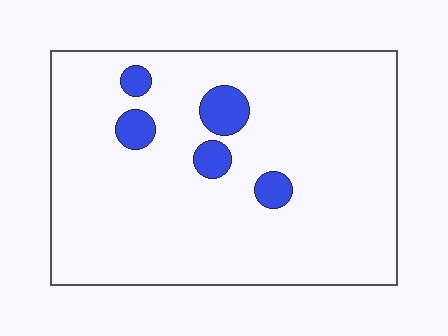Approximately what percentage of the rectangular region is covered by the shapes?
Approximately 10%.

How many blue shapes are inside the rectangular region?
5.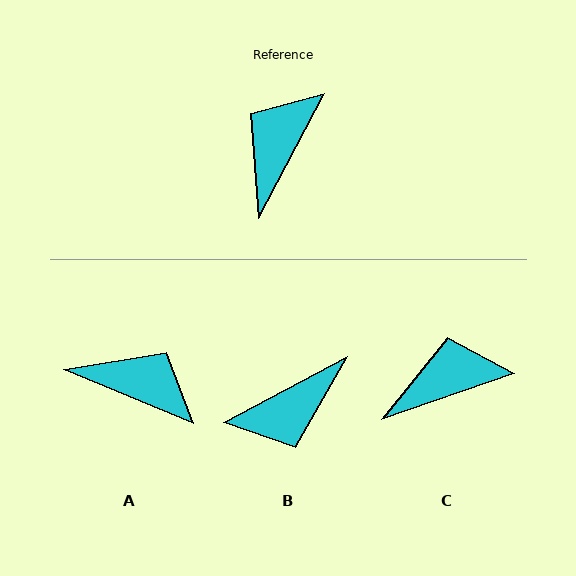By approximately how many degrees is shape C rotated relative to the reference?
Approximately 43 degrees clockwise.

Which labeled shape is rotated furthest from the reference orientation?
B, about 146 degrees away.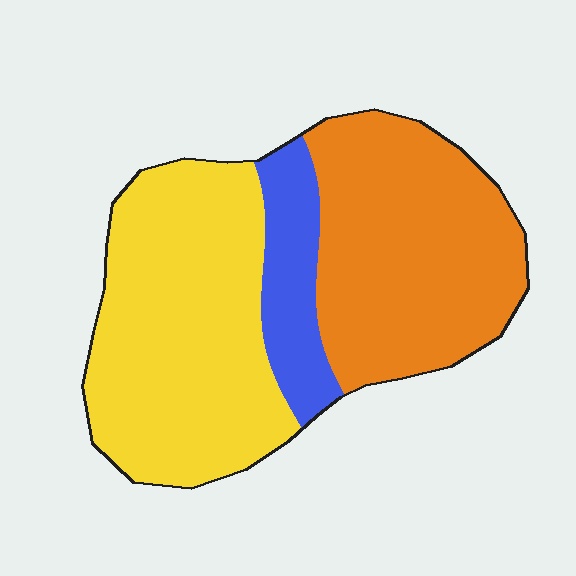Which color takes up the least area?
Blue, at roughly 15%.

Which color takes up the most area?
Yellow, at roughly 45%.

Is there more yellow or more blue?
Yellow.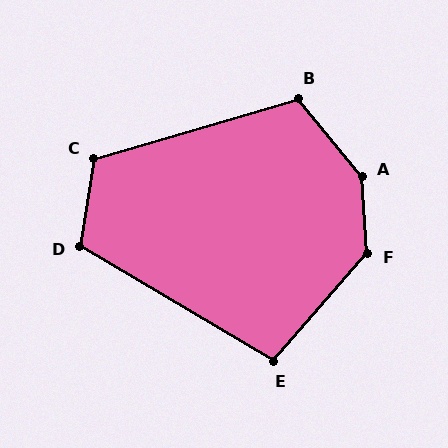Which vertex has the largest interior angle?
A, at approximately 144 degrees.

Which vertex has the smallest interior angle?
E, at approximately 100 degrees.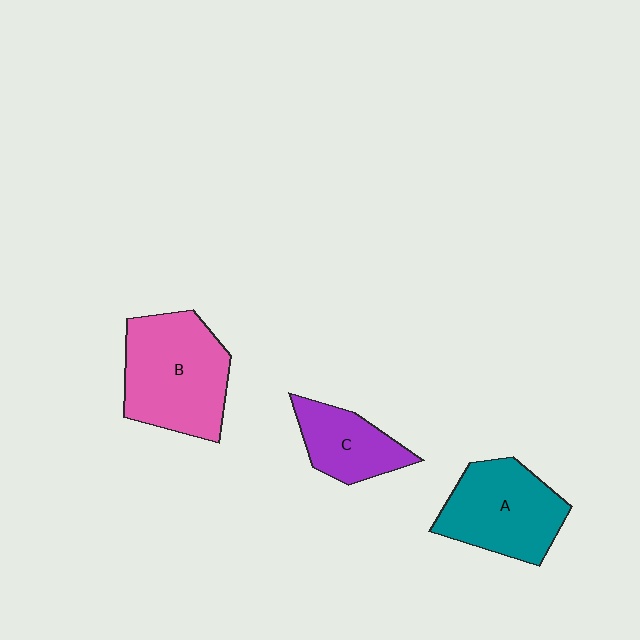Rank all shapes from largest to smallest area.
From largest to smallest: B (pink), A (teal), C (purple).